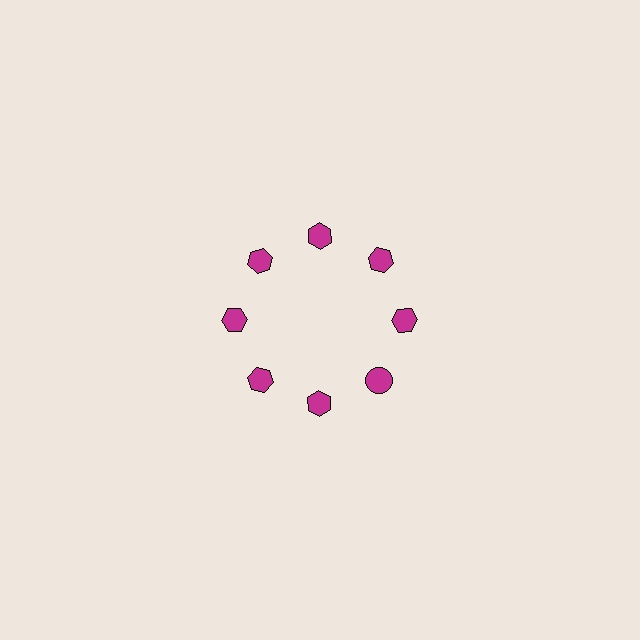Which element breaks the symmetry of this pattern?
The magenta circle at roughly the 4 o'clock position breaks the symmetry. All other shapes are magenta hexagons.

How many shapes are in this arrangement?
There are 8 shapes arranged in a ring pattern.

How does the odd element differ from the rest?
It has a different shape: circle instead of hexagon.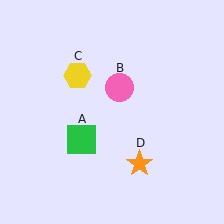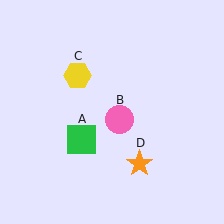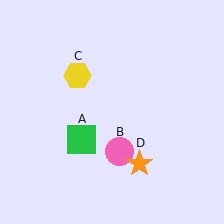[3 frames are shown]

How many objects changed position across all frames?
1 object changed position: pink circle (object B).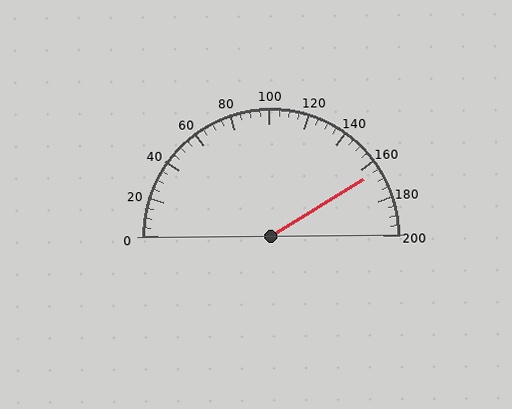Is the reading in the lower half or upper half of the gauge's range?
The reading is in the upper half of the range (0 to 200).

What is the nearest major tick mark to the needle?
The nearest major tick mark is 160.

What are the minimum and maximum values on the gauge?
The gauge ranges from 0 to 200.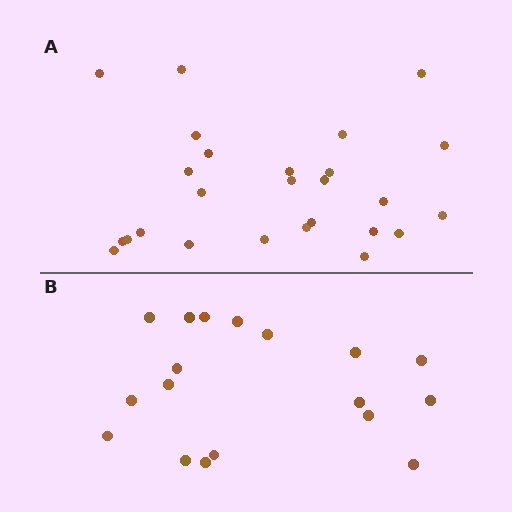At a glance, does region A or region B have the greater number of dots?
Region A (the top region) has more dots.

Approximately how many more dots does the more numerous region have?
Region A has roughly 8 or so more dots than region B.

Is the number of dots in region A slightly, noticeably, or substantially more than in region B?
Region A has noticeably more, but not dramatically so. The ratio is roughly 1.4 to 1.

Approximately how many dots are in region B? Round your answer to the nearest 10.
About 20 dots. (The exact count is 18, which rounds to 20.)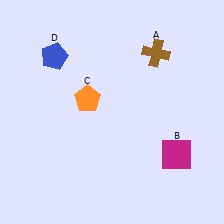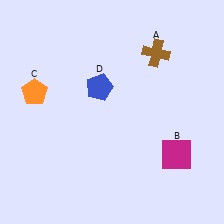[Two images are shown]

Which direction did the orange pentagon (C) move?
The orange pentagon (C) moved left.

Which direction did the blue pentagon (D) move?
The blue pentagon (D) moved right.